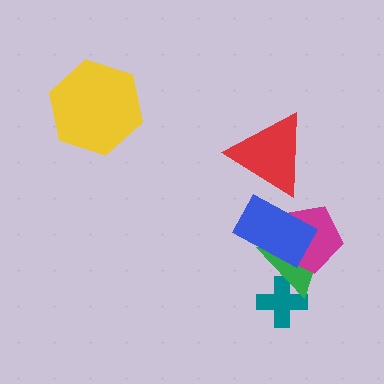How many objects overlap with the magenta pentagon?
2 objects overlap with the magenta pentagon.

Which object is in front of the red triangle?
The blue rectangle is in front of the red triangle.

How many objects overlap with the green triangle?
3 objects overlap with the green triangle.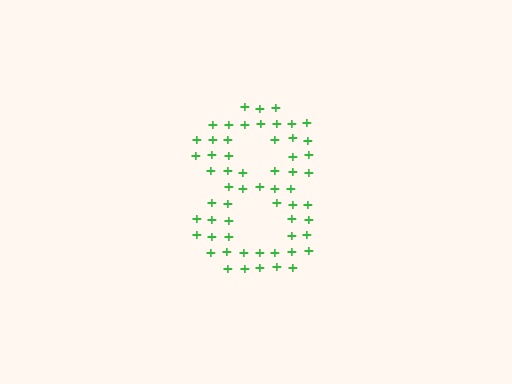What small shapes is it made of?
It is made of small plus signs.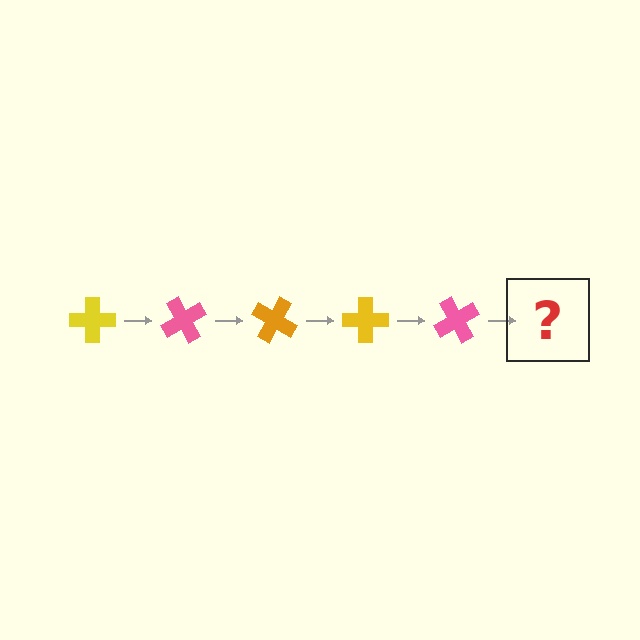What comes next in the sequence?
The next element should be an orange cross, rotated 300 degrees from the start.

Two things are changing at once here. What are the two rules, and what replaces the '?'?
The two rules are that it rotates 60 degrees each step and the color cycles through yellow, pink, and orange. The '?' should be an orange cross, rotated 300 degrees from the start.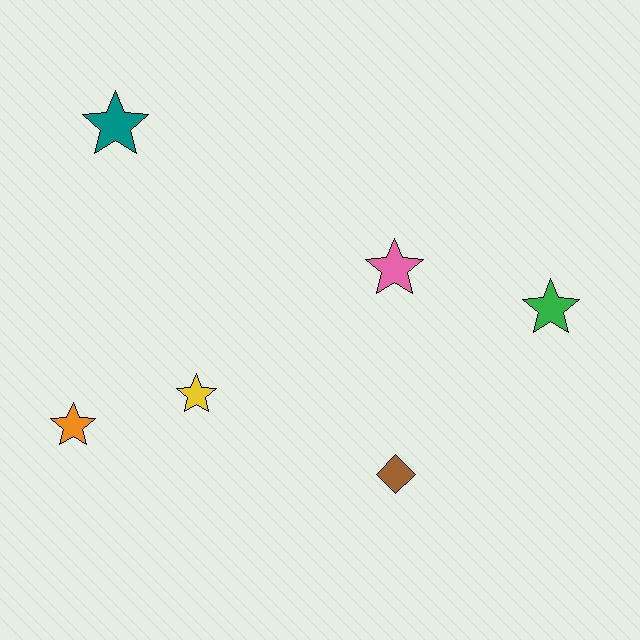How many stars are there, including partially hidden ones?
There are 5 stars.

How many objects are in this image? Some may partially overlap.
There are 6 objects.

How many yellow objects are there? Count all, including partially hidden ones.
There is 1 yellow object.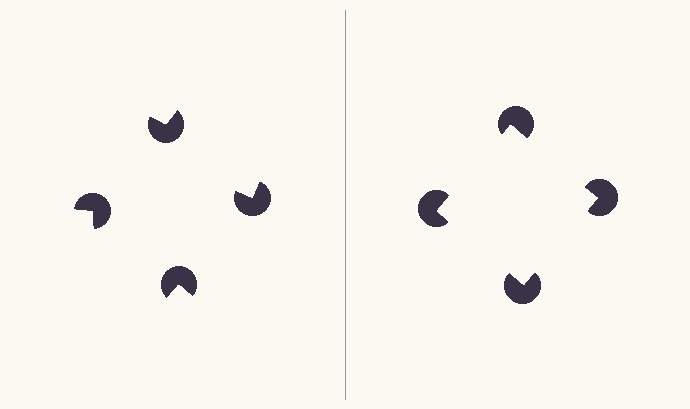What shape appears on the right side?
An illusory square.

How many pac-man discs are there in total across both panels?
8 — 4 on each side.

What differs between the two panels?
The pac-man discs are positioned identically on both sides; only the wedge orientations differ. On the right they align to a square; on the left they are misaligned.